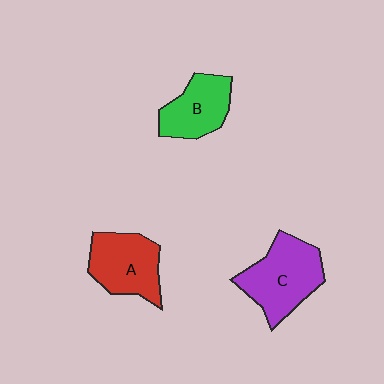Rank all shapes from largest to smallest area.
From largest to smallest: C (purple), A (red), B (green).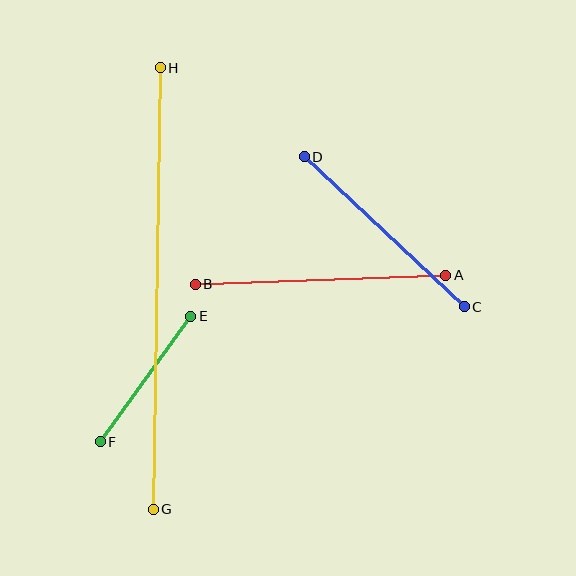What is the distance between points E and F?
The distance is approximately 154 pixels.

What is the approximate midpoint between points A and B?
The midpoint is at approximately (320, 280) pixels.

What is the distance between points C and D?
The distance is approximately 220 pixels.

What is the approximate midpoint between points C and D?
The midpoint is at approximately (384, 232) pixels.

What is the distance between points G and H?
The distance is approximately 441 pixels.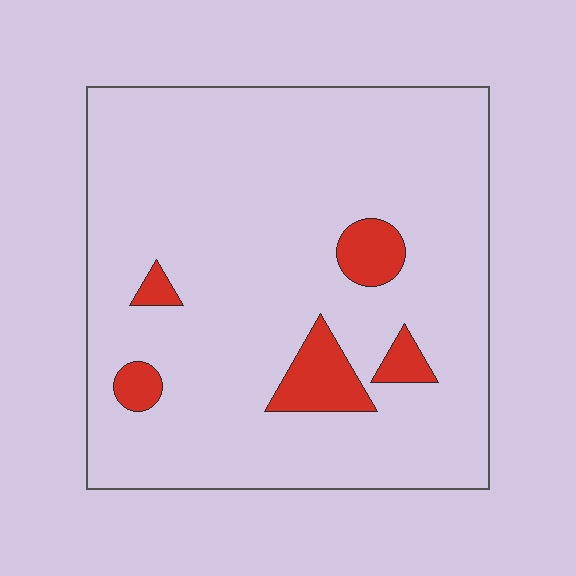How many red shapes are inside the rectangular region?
5.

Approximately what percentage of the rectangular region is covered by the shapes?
Approximately 10%.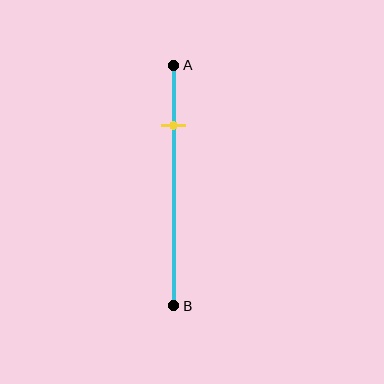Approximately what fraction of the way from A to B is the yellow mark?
The yellow mark is approximately 25% of the way from A to B.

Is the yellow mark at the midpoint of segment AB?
No, the mark is at about 25% from A, not at the 50% midpoint.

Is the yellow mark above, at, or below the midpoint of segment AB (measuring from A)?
The yellow mark is above the midpoint of segment AB.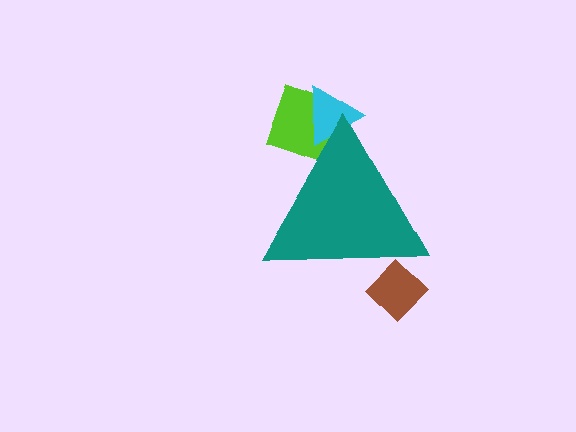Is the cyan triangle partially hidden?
Yes, the cyan triangle is partially hidden behind the teal triangle.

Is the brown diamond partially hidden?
Yes, the brown diamond is partially hidden behind the teal triangle.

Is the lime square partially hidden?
Yes, the lime square is partially hidden behind the teal triangle.